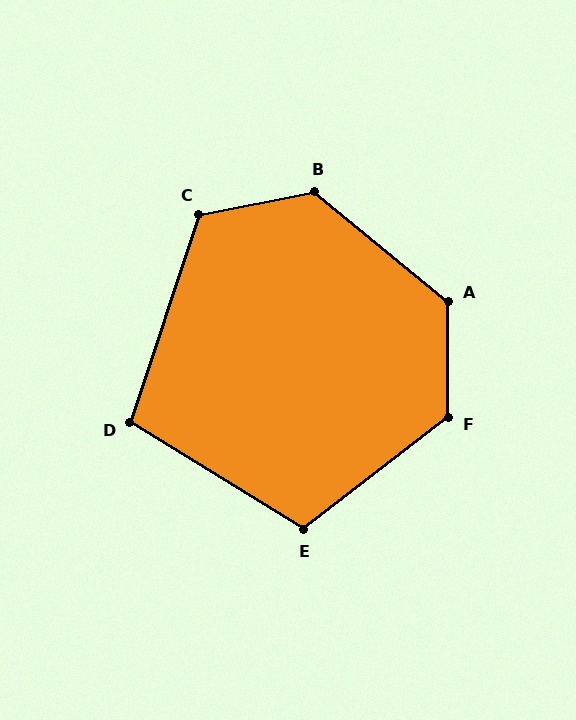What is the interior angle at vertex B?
Approximately 129 degrees (obtuse).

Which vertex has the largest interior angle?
A, at approximately 130 degrees.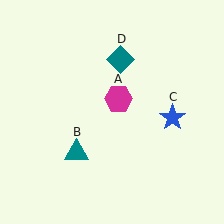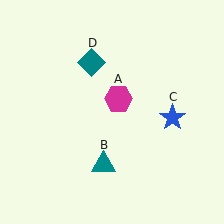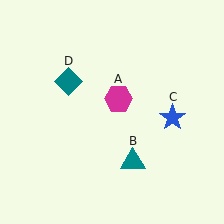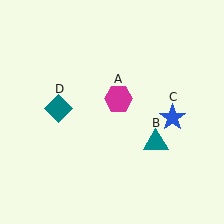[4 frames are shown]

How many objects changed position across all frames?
2 objects changed position: teal triangle (object B), teal diamond (object D).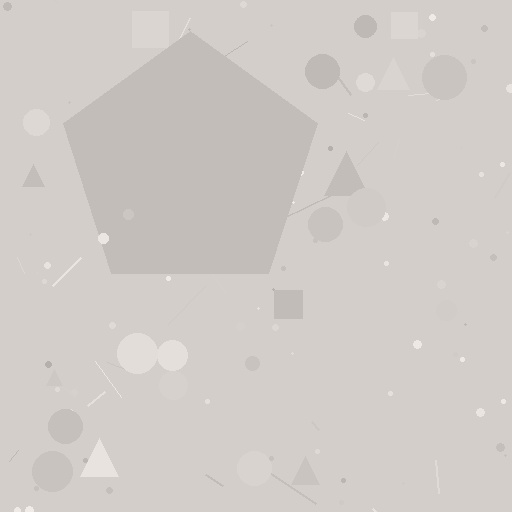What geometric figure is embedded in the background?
A pentagon is embedded in the background.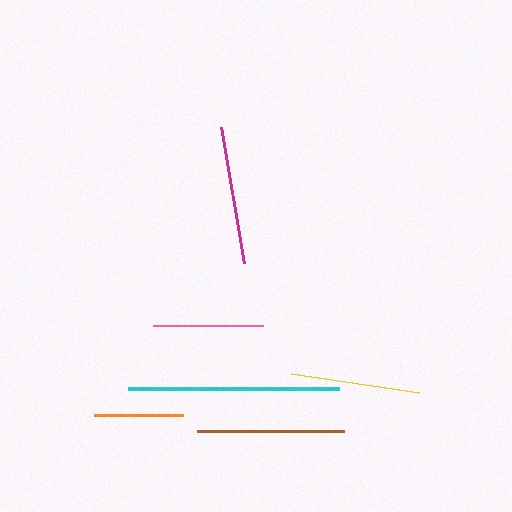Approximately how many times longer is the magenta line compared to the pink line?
The magenta line is approximately 1.3 times the length of the pink line.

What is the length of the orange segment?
The orange segment is approximately 88 pixels long.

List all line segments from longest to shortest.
From longest to shortest: cyan, brown, magenta, yellow, pink, orange.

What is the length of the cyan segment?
The cyan segment is approximately 211 pixels long.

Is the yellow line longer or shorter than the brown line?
The brown line is longer than the yellow line.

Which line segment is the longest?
The cyan line is the longest at approximately 211 pixels.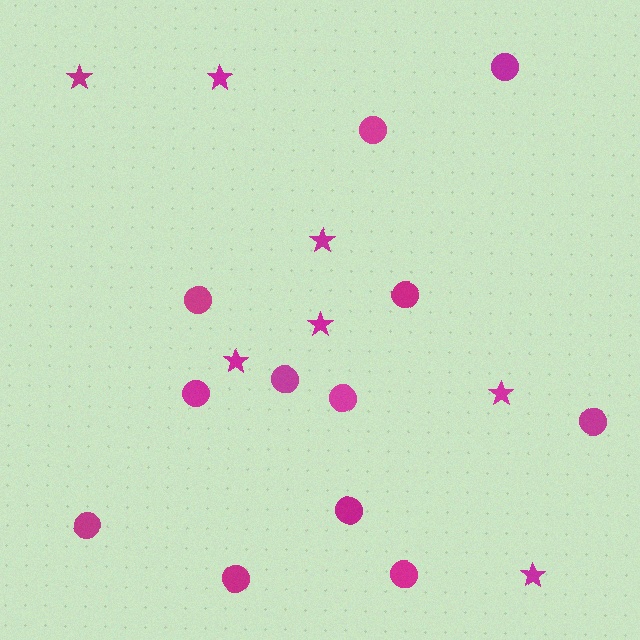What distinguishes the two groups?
There are 2 groups: one group of stars (7) and one group of circles (12).